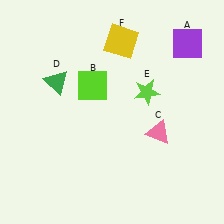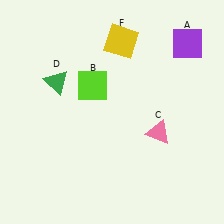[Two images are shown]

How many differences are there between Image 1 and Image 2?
There is 1 difference between the two images.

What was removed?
The lime star (E) was removed in Image 2.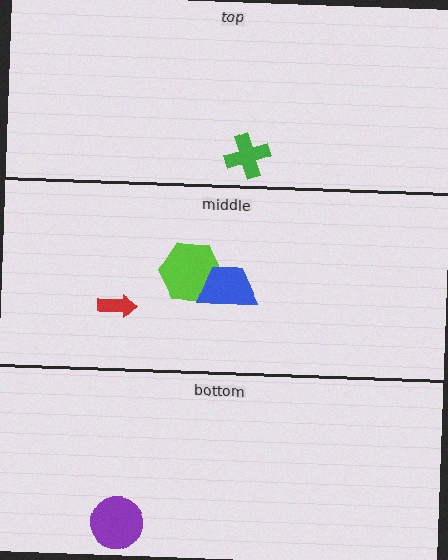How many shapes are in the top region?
1.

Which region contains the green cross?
The top region.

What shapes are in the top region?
The green cross.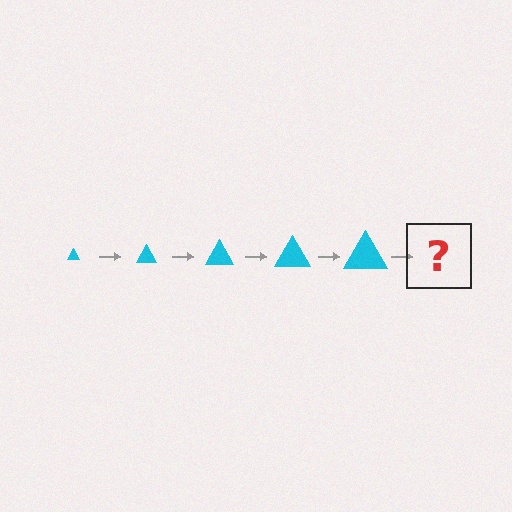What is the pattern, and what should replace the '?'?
The pattern is that the triangle gets progressively larger each step. The '?' should be a cyan triangle, larger than the previous one.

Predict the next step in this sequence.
The next step is a cyan triangle, larger than the previous one.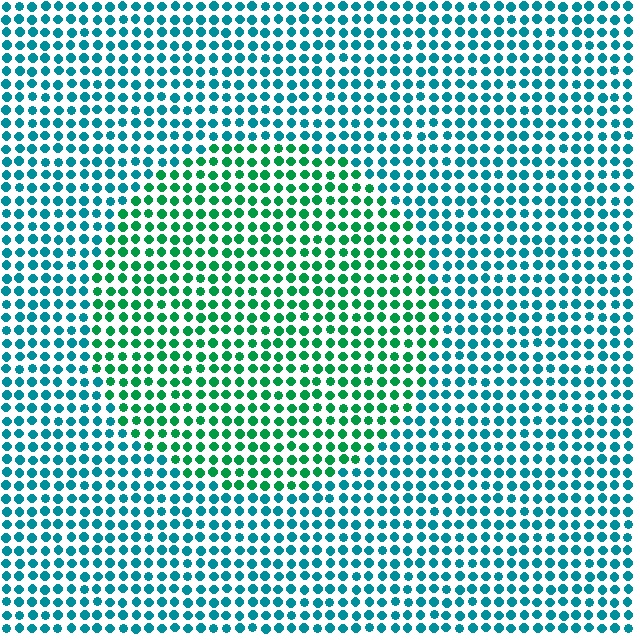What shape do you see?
I see a circle.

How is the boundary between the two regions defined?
The boundary is defined purely by a slight shift in hue (about 39 degrees). Spacing, size, and orientation are identical on both sides.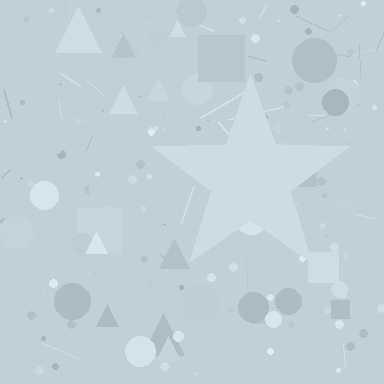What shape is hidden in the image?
A star is hidden in the image.